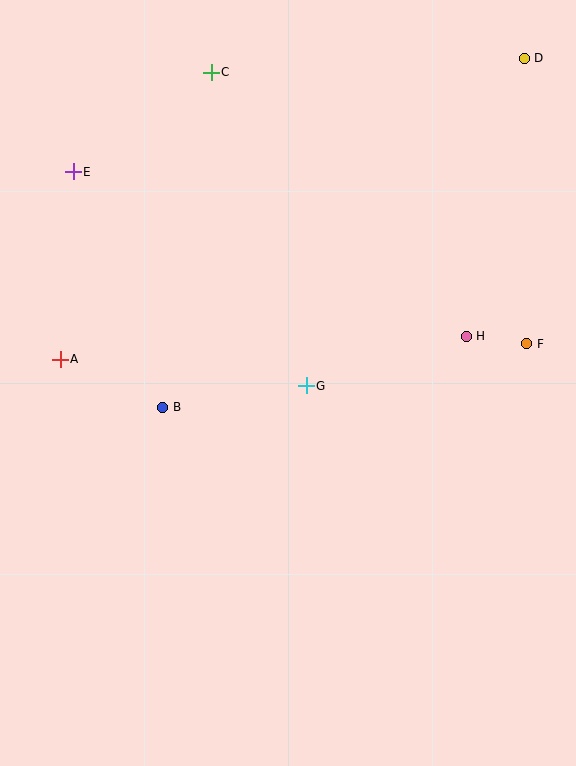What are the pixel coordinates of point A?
Point A is at (60, 359).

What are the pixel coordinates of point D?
Point D is at (524, 58).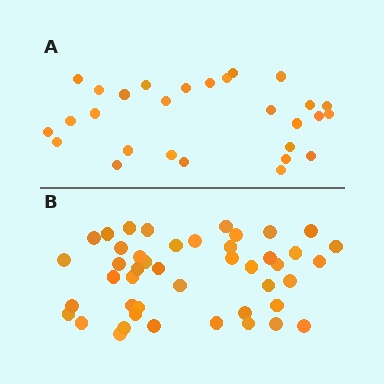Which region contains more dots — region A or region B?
Region B (the bottom region) has more dots.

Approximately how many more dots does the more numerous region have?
Region B has approximately 15 more dots than region A.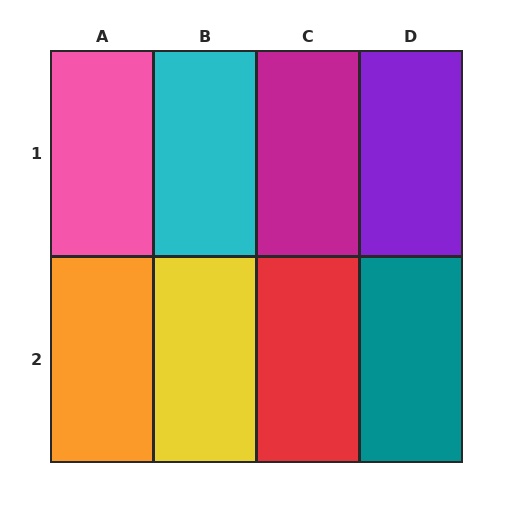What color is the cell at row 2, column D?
Teal.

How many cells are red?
1 cell is red.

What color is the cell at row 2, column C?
Red.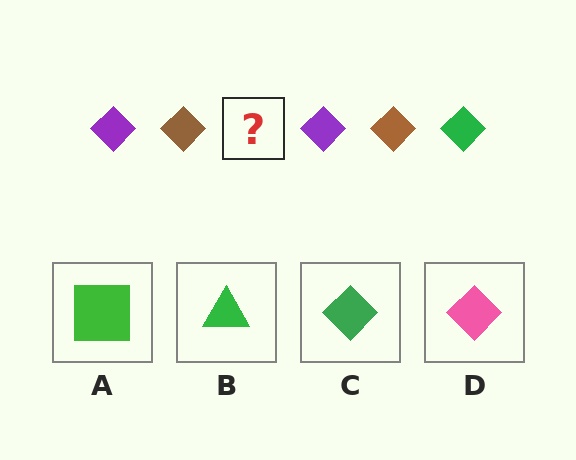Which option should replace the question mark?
Option C.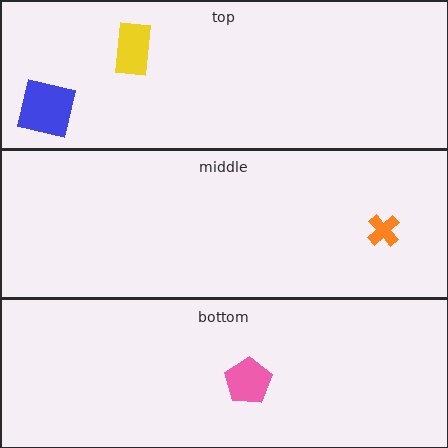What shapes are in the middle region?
The orange cross.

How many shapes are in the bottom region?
1.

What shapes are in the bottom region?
The pink pentagon.